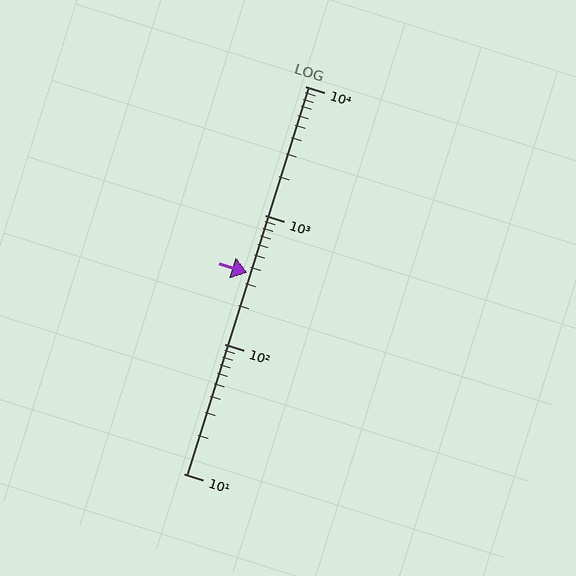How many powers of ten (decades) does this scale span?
The scale spans 3 decades, from 10 to 10000.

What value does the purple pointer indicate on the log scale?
The pointer indicates approximately 360.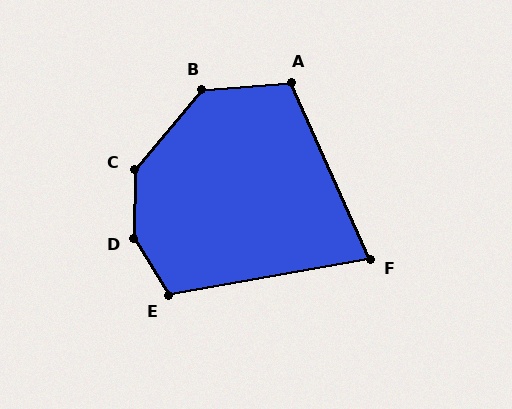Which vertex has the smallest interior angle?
F, at approximately 76 degrees.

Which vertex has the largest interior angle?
D, at approximately 149 degrees.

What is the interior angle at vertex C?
Approximately 140 degrees (obtuse).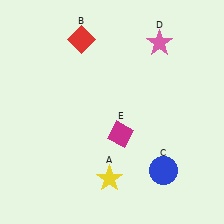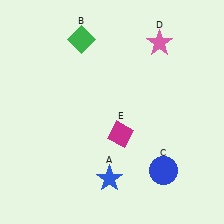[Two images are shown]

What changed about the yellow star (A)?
In Image 1, A is yellow. In Image 2, it changed to blue.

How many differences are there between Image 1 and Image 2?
There are 2 differences between the two images.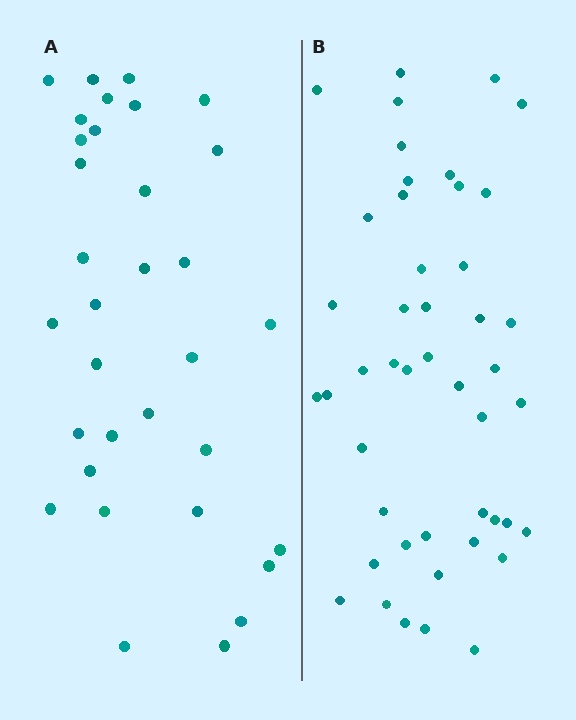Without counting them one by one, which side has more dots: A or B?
Region B (the right region) has more dots.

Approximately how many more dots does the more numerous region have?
Region B has approximately 15 more dots than region A.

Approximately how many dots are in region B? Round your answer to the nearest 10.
About 50 dots. (The exact count is 46, which rounds to 50.)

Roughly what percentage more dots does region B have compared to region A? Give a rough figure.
About 40% more.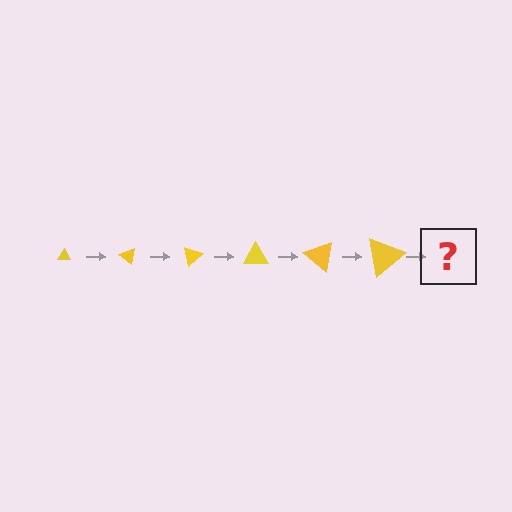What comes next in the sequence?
The next element should be a triangle, larger than the previous one and rotated 240 degrees from the start.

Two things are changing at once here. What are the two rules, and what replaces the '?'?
The two rules are that the triangle grows larger each step and it rotates 40 degrees each step. The '?' should be a triangle, larger than the previous one and rotated 240 degrees from the start.